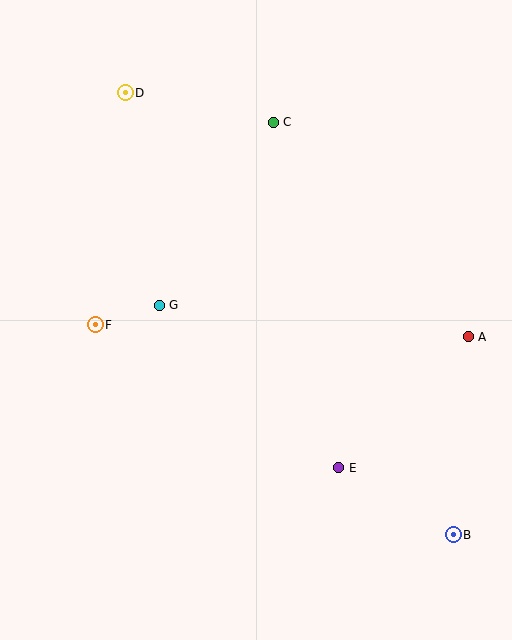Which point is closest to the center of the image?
Point G at (159, 305) is closest to the center.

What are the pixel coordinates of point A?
Point A is at (468, 337).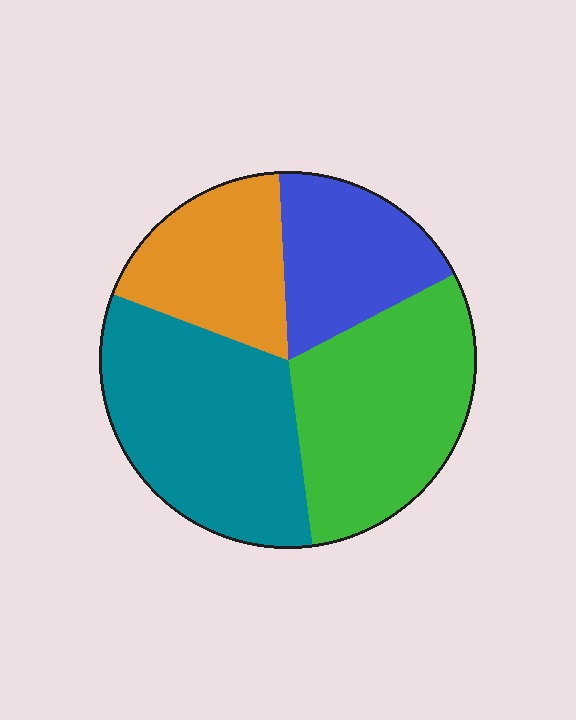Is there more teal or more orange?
Teal.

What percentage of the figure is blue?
Blue covers 18% of the figure.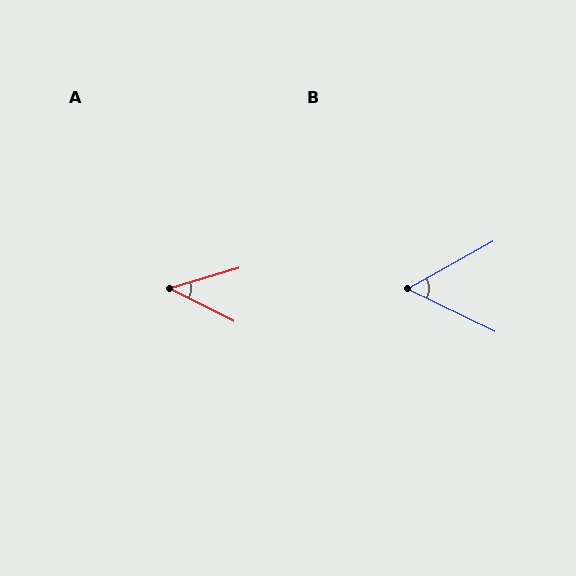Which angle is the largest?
B, at approximately 55 degrees.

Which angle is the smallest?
A, at approximately 43 degrees.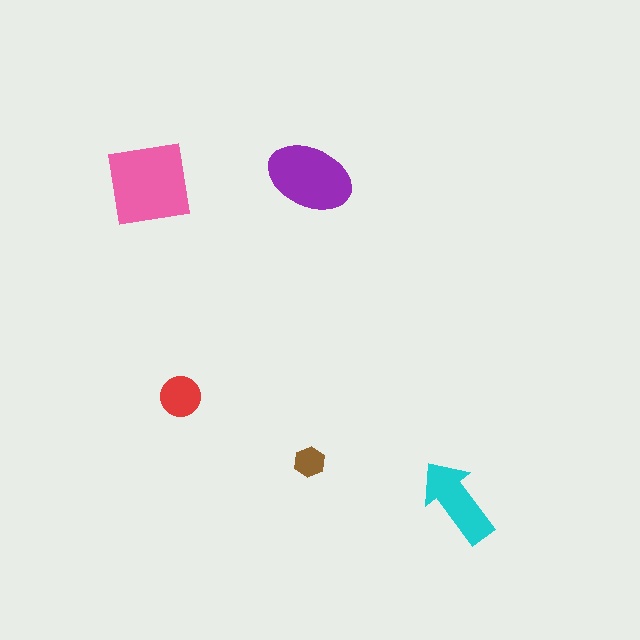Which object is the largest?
The pink square.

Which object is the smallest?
The brown hexagon.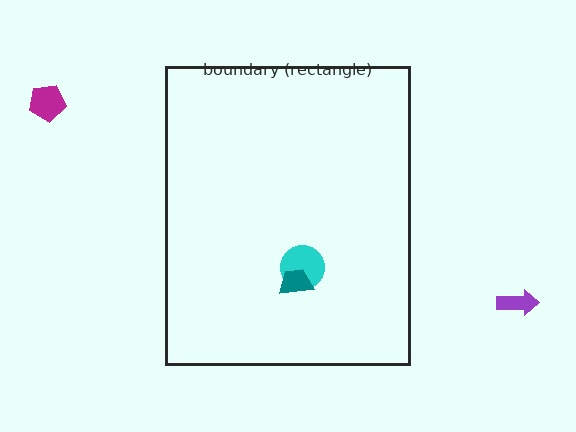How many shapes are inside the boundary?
2 inside, 2 outside.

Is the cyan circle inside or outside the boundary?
Inside.